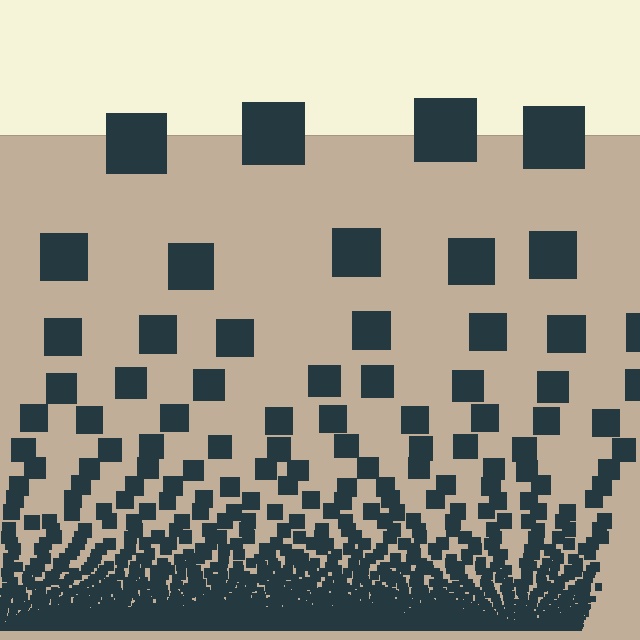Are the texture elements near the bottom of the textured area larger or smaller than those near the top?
Smaller. The gradient is inverted — elements near the bottom are smaller and denser.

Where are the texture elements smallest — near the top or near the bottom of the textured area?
Near the bottom.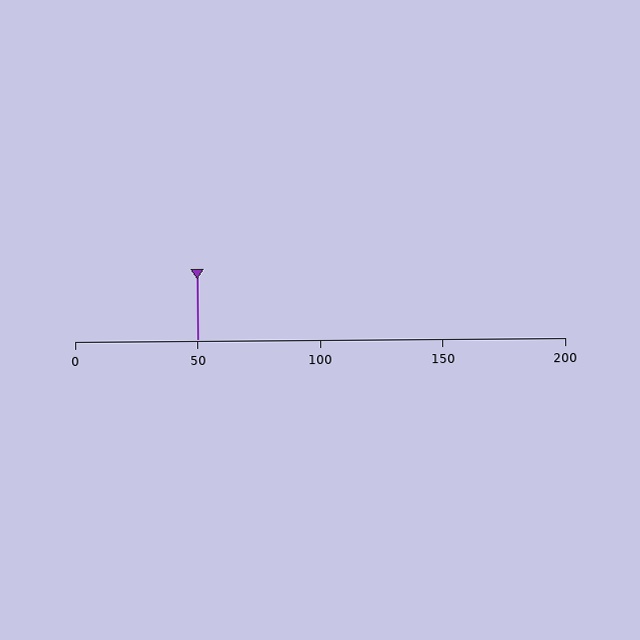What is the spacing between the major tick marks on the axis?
The major ticks are spaced 50 apart.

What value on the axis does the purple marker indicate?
The marker indicates approximately 50.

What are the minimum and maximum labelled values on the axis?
The axis runs from 0 to 200.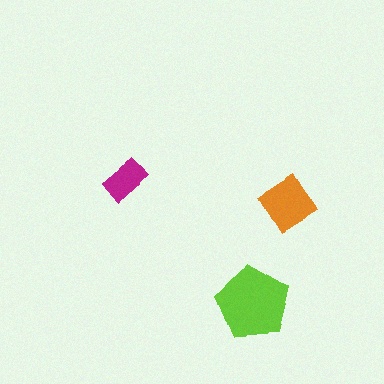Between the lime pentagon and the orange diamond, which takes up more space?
The lime pentagon.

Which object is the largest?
The lime pentagon.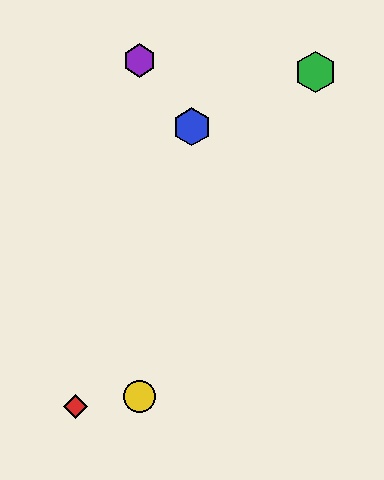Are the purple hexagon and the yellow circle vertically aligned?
Yes, both are at x≈139.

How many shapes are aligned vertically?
2 shapes (the yellow circle, the purple hexagon) are aligned vertically.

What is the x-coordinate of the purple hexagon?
The purple hexagon is at x≈139.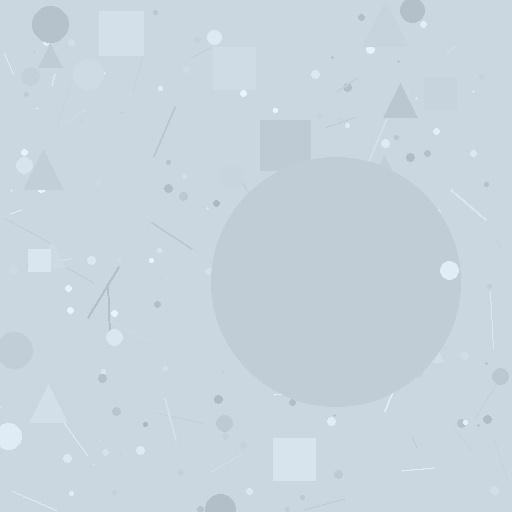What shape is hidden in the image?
A circle is hidden in the image.